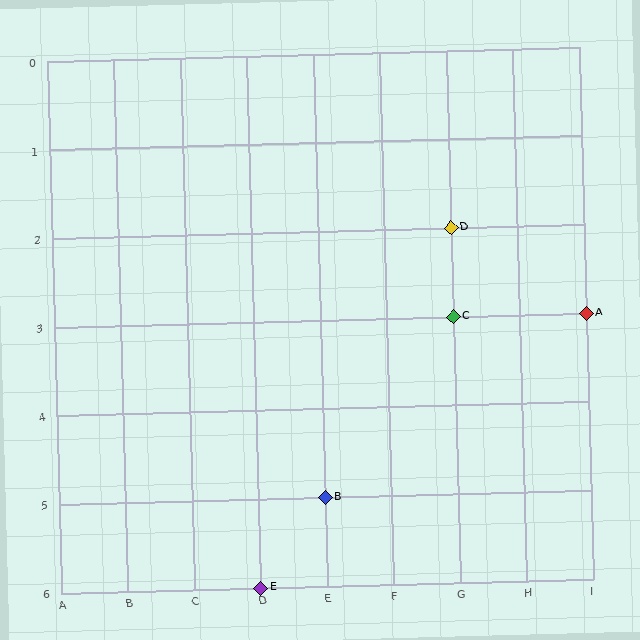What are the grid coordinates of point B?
Point B is at grid coordinates (E, 5).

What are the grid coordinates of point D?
Point D is at grid coordinates (G, 2).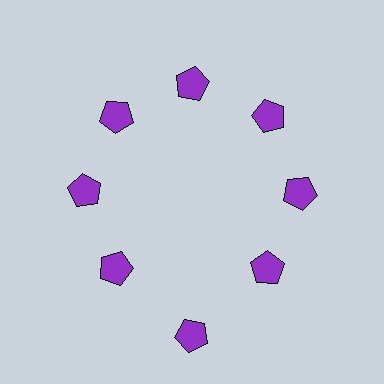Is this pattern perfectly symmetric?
No. The 8 purple pentagons are arranged in a ring, but one element near the 6 o'clock position is pushed outward from the center, breaking the 8-fold rotational symmetry.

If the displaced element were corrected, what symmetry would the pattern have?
It would have 8-fold rotational symmetry — the pattern would map onto itself every 45 degrees.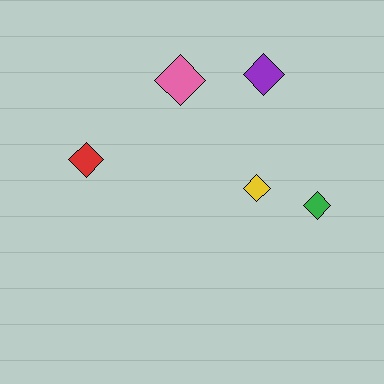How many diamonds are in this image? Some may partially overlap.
There are 5 diamonds.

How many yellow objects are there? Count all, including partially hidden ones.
There is 1 yellow object.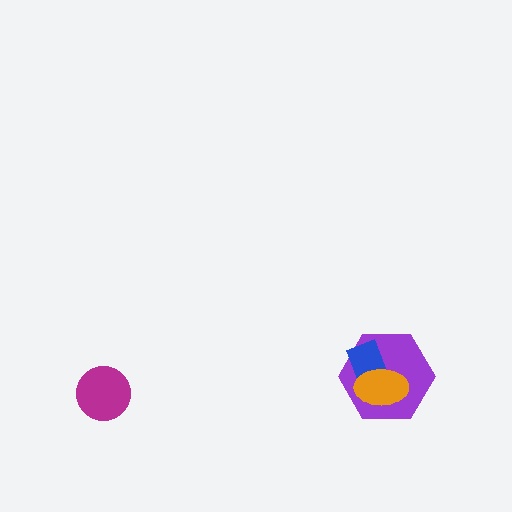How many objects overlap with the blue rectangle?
2 objects overlap with the blue rectangle.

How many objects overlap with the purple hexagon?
2 objects overlap with the purple hexagon.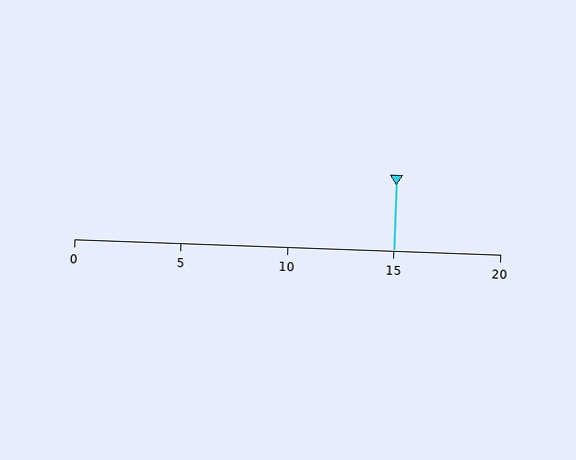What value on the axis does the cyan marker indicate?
The marker indicates approximately 15.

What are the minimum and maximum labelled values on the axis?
The axis runs from 0 to 20.